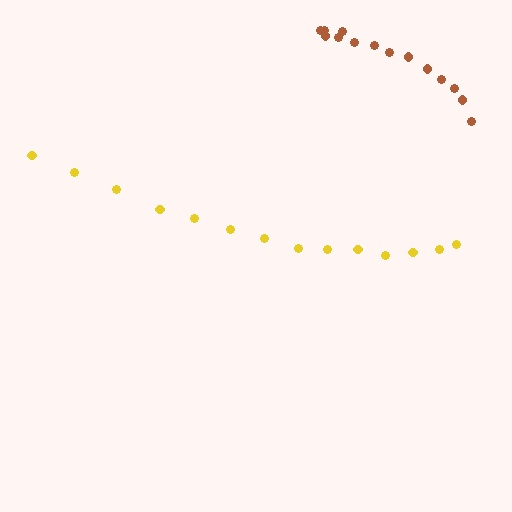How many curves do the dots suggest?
There are 2 distinct paths.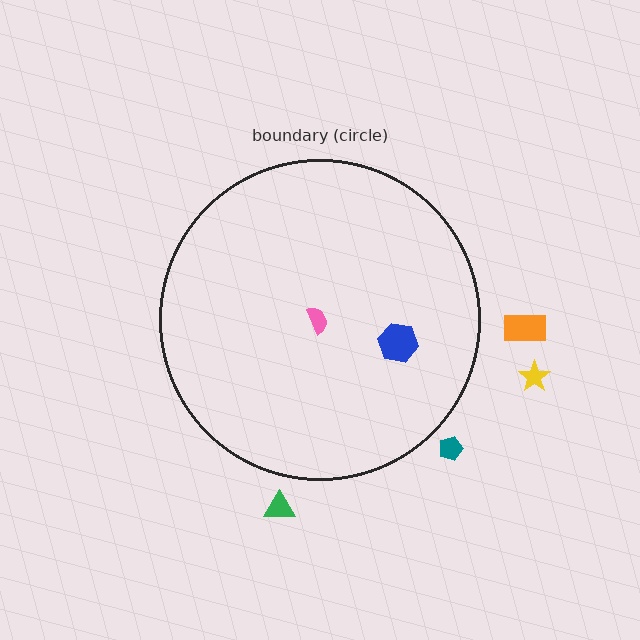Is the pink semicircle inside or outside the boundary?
Inside.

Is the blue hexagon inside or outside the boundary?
Inside.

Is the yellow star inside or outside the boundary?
Outside.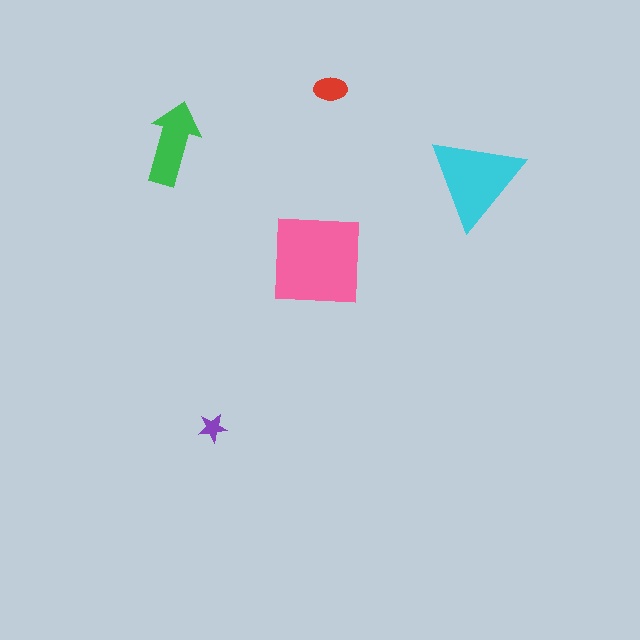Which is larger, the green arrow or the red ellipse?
The green arrow.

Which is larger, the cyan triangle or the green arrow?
The cyan triangle.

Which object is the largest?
The pink square.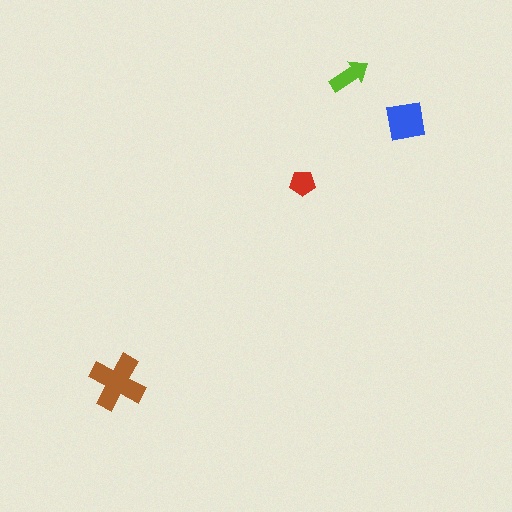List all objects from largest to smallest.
The brown cross, the blue square, the lime arrow, the red pentagon.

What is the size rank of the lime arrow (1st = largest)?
3rd.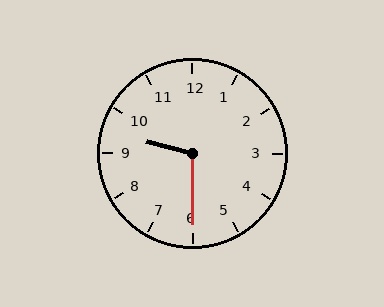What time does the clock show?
9:30.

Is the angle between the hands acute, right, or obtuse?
It is obtuse.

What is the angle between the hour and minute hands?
Approximately 105 degrees.